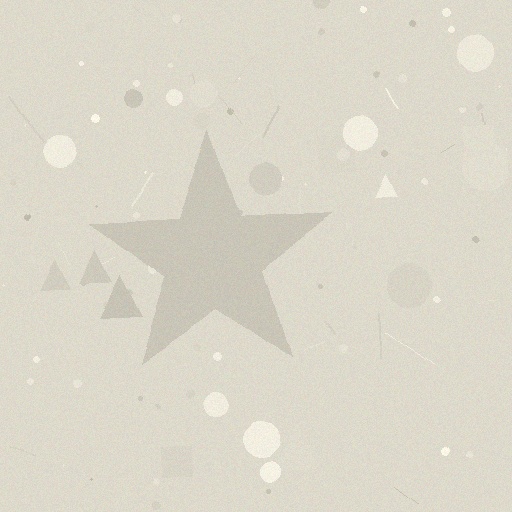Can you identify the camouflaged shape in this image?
The camouflaged shape is a star.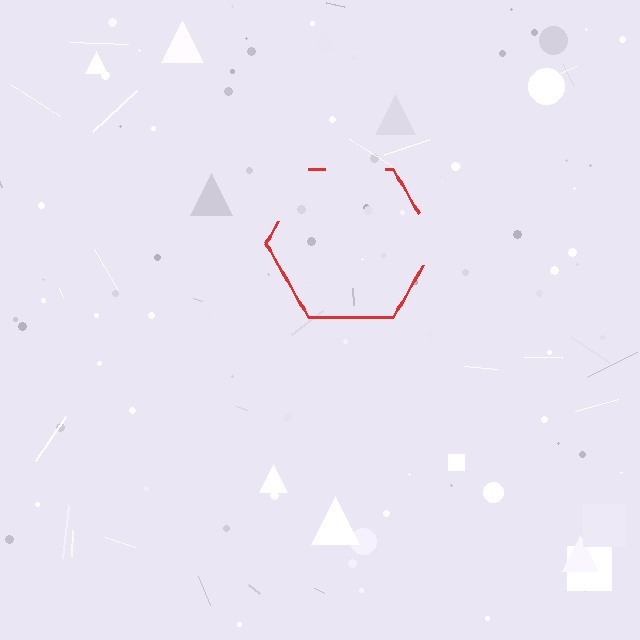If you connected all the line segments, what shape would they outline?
They would outline a hexagon.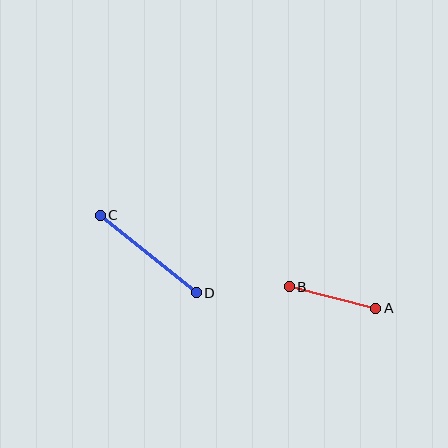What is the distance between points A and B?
The distance is approximately 89 pixels.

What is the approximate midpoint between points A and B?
The midpoint is at approximately (332, 298) pixels.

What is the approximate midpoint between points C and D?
The midpoint is at approximately (148, 254) pixels.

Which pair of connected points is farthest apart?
Points C and D are farthest apart.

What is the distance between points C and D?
The distance is approximately 124 pixels.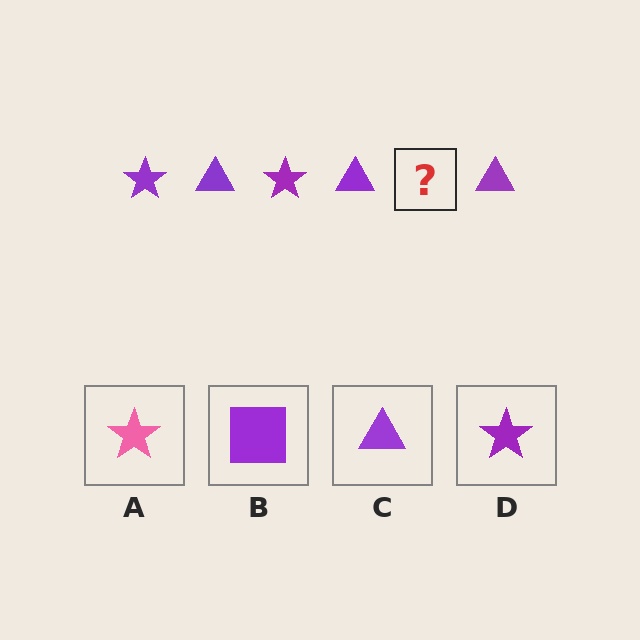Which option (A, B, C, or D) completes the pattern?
D.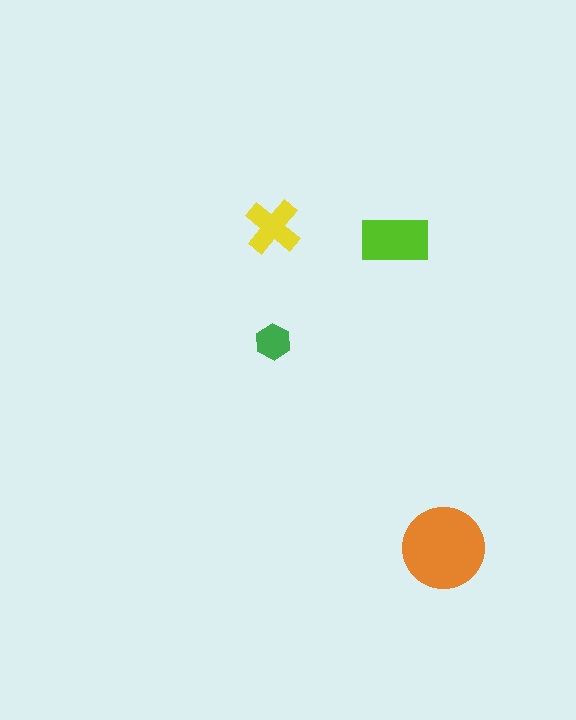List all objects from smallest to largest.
The green hexagon, the yellow cross, the lime rectangle, the orange circle.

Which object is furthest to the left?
The yellow cross is leftmost.